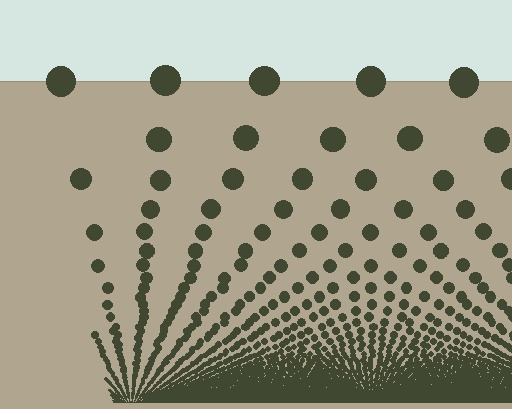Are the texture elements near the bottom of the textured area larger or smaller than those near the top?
Smaller. The gradient is inverted — elements near the bottom are smaller and denser.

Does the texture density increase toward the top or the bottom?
Density increases toward the bottom.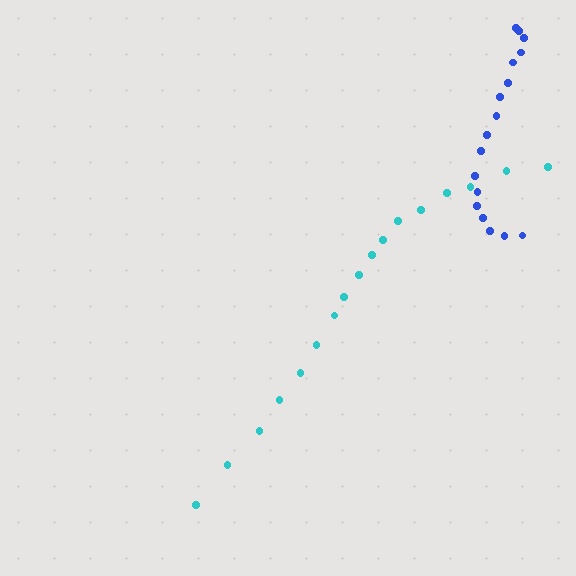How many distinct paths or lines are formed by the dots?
There are 2 distinct paths.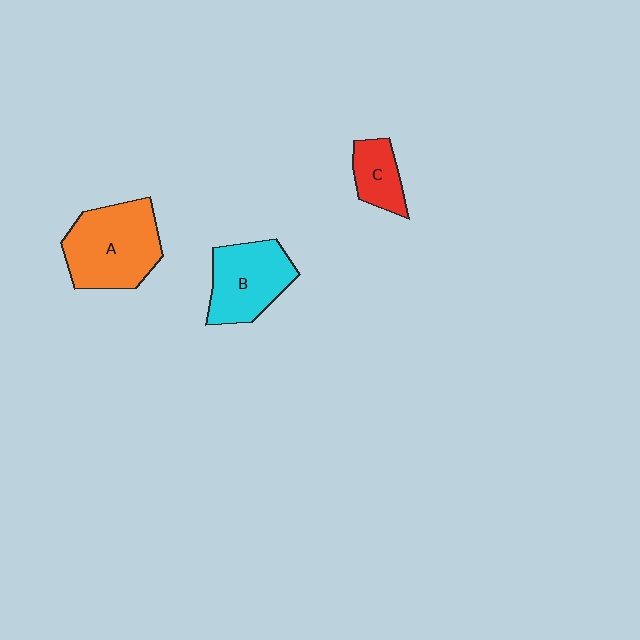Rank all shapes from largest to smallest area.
From largest to smallest: A (orange), B (cyan), C (red).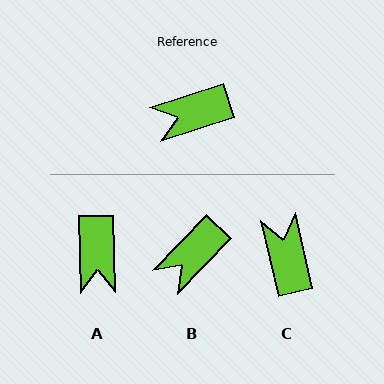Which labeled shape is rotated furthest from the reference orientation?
C, about 95 degrees away.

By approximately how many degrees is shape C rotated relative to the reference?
Approximately 95 degrees clockwise.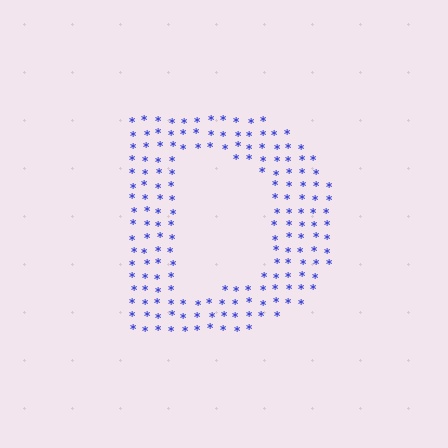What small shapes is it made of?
It is made of small asterisks.